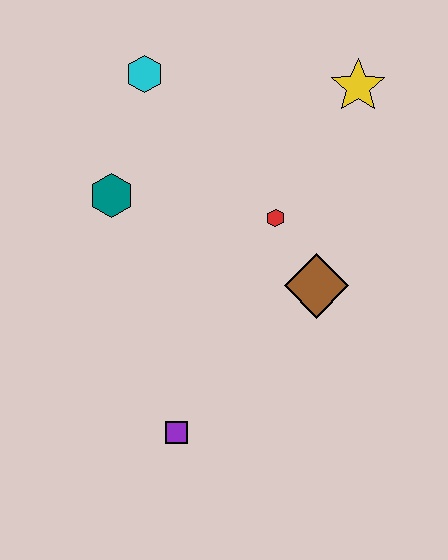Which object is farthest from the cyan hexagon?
The purple square is farthest from the cyan hexagon.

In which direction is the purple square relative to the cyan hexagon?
The purple square is below the cyan hexagon.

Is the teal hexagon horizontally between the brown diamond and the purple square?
No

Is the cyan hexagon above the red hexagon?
Yes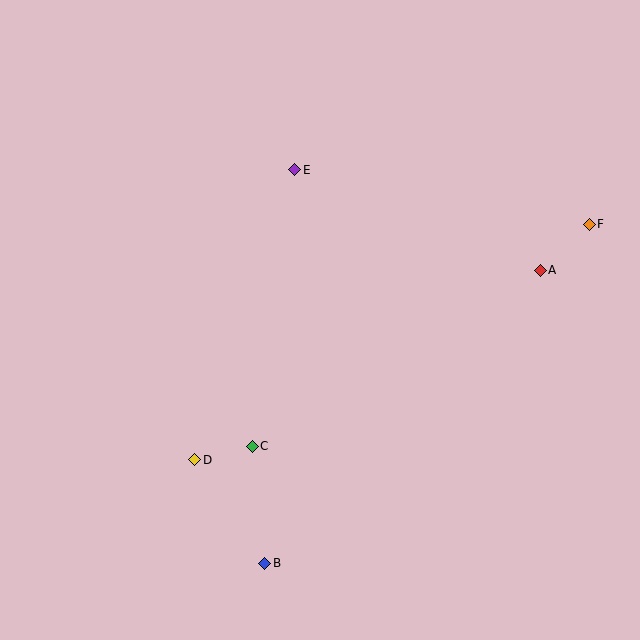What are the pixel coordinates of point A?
Point A is at (540, 270).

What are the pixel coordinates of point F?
Point F is at (589, 224).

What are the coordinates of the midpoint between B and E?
The midpoint between B and E is at (280, 366).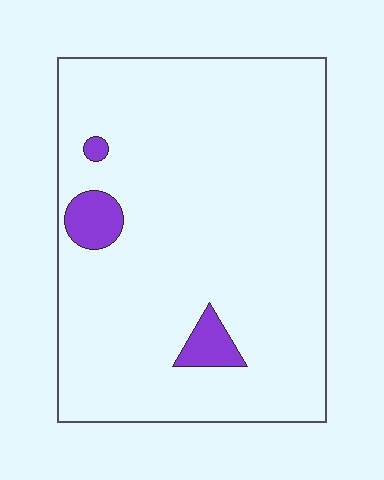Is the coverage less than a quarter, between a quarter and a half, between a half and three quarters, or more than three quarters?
Less than a quarter.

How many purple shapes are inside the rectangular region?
3.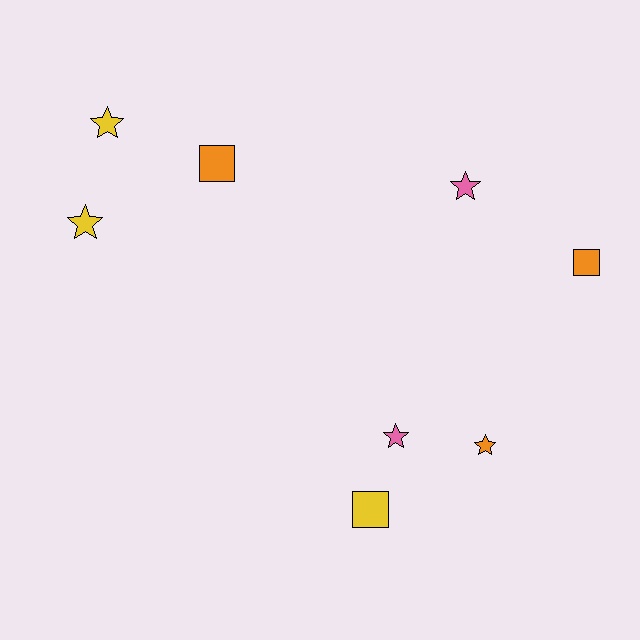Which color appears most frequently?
Orange, with 3 objects.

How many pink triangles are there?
There are no pink triangles.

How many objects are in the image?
There are 8 objects.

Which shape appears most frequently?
Star, with 5 objects.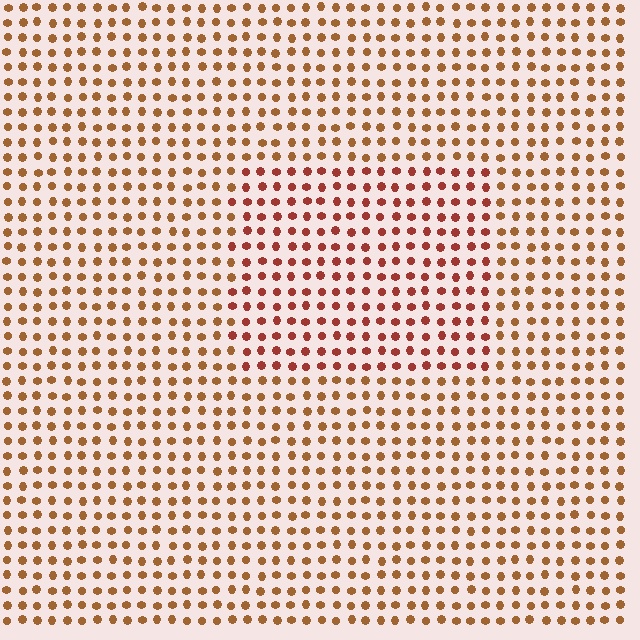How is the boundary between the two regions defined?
The boundary is defined purely by a slight shift in hue (about 26 degrees). Spacing, size, and orientation are identical on both sides.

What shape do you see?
I see a rectangle.